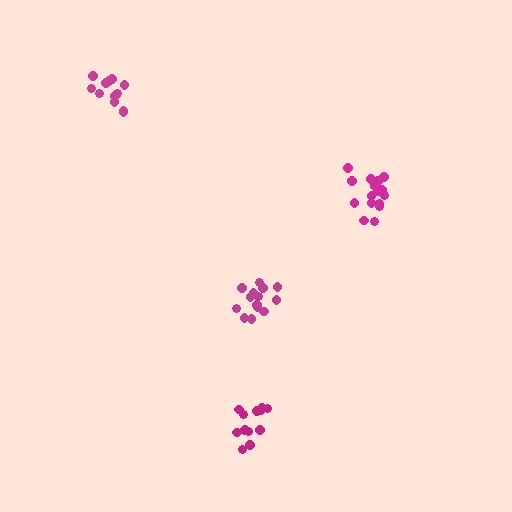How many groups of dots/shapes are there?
There are 4 groups.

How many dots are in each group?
Group 1: 12 dots, Group 2: 17 dots, Group 3: 12 dots, Group 4: 14 dots (55 total).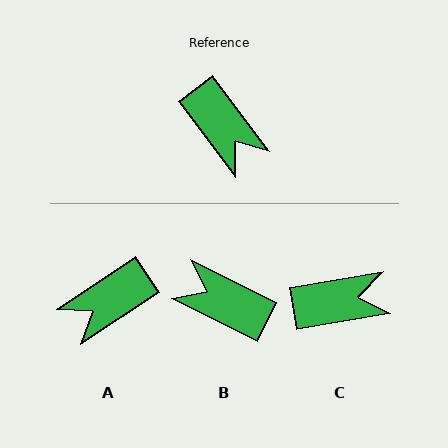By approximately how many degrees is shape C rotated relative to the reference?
Approximately 63 degrees counter-clockwise.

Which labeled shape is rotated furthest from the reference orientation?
B, about 154 degrees away.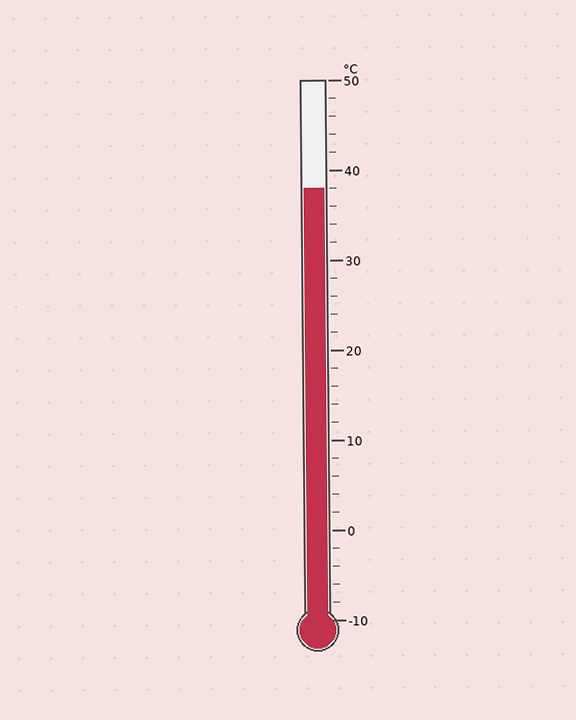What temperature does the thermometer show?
The thermometer shows approximately 38°C.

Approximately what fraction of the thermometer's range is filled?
The thermometer is filled to approximately 80% of its range.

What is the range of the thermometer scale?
The thermometer scale ranges from -10°C to 50°C.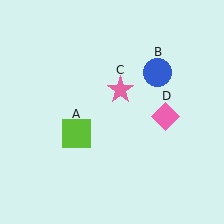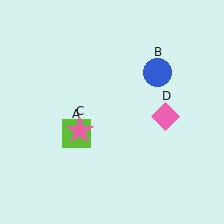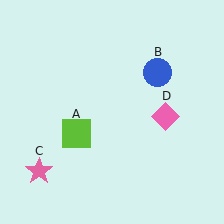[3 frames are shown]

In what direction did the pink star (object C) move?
The pink star (object C) moved down and to the left.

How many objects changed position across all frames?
1 object changed position: pink star (object C).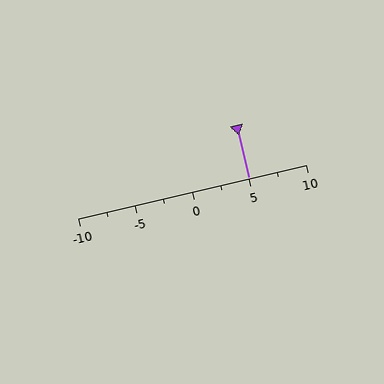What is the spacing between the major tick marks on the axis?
The major ticks are spaced 5 apart.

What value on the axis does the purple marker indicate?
The marker indicates approximately 5.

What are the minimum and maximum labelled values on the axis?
The axis runs from -10 to 10.